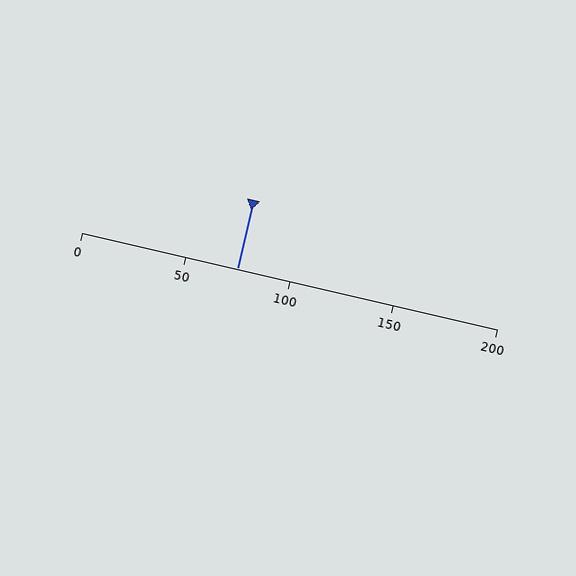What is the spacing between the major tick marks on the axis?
The major ticks are spaced 50 apart.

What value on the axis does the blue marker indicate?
The marker indicates approximately 75.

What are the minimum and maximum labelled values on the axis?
The axis runs from 0 to 200.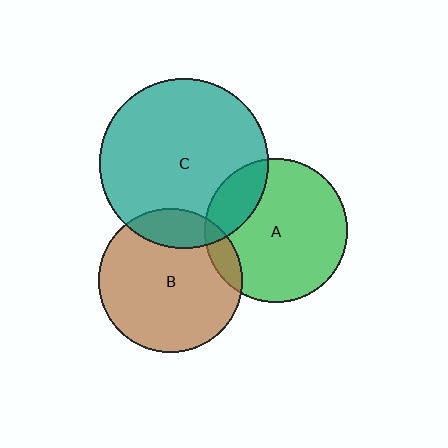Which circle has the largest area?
Circle C (teal).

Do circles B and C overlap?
Yes.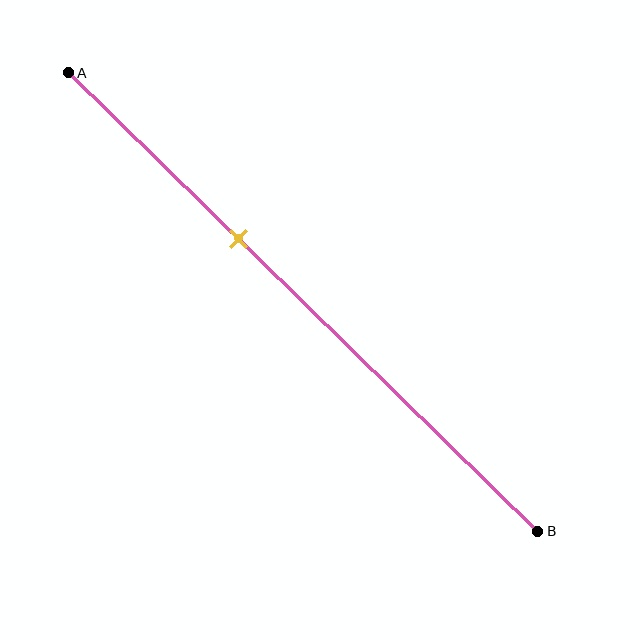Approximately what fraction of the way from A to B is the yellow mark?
The yellow mark is approximately 35% of the way from A to B.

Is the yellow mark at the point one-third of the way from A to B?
Yes, the mark is approximately at the one-third point.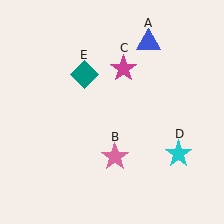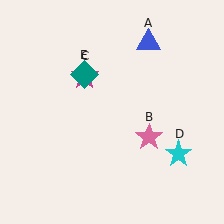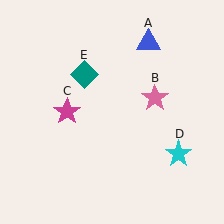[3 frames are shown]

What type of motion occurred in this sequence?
The pink star (object B), magenta star (object C) rotated counterclockwise around the center of the scene.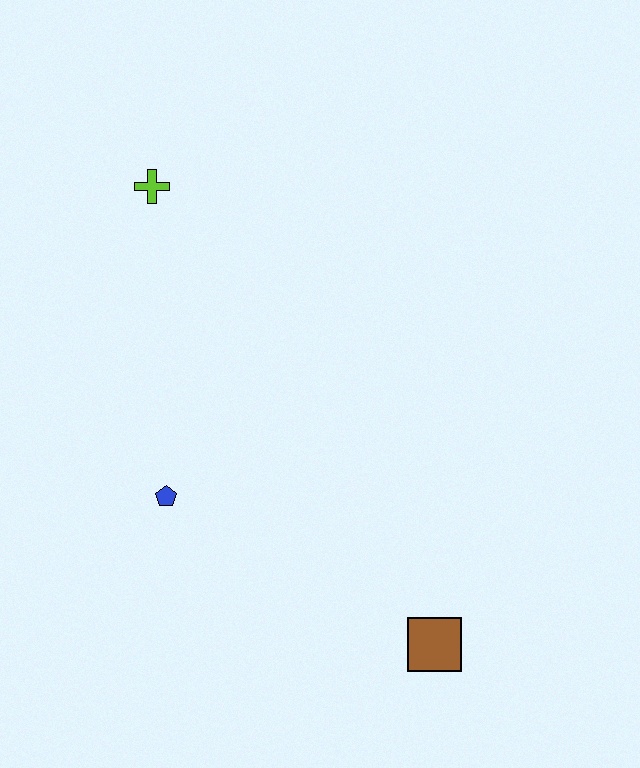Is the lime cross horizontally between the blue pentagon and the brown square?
No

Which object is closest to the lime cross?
The blue pentagon is closest to the lime cross.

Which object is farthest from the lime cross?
The brown square is farthest from the lime cross.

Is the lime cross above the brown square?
Yes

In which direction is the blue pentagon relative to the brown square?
The blue pentagon is to the left of the brown square.